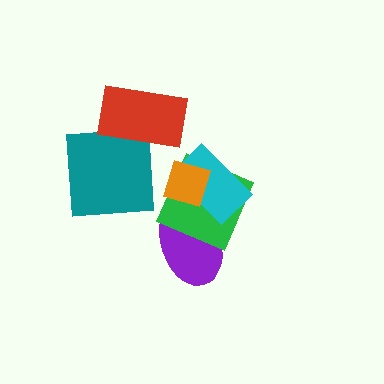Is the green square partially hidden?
Yes, it is partially covered by another shape.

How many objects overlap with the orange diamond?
3 objects overlap with the orange diamond.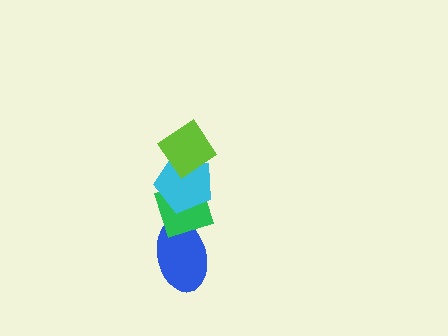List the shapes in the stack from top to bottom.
From top to bottom: the lime diamond, the cyan pentagon, the green diamond, the blue ellipse.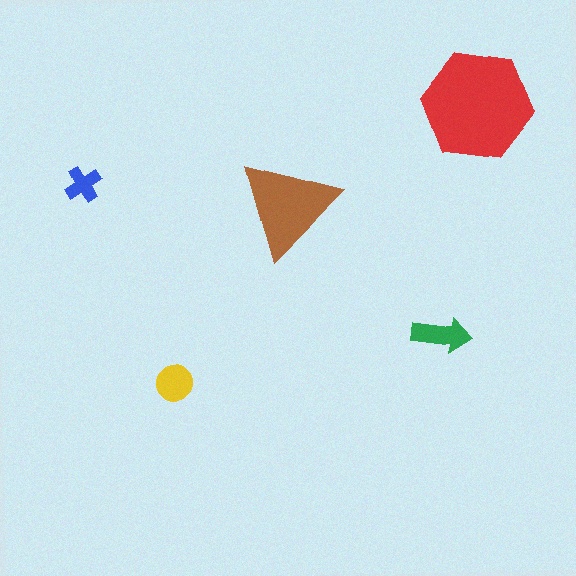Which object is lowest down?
The yellow circle is bottommost.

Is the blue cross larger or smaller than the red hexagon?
Smaller.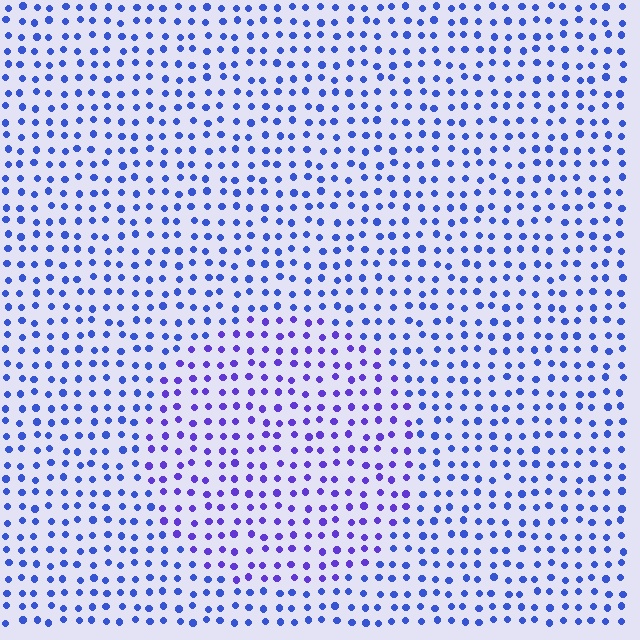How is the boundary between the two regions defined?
The boundary is defined purely by a slight shift in hue (about 28 degrees). Spacing, size, and orientation are identical on both sides.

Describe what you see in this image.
The image is filled with small blue elements in a uniform arrangement. A circle-shaped region is visible where the elements are tinted to a slightly different hue, forming a subtle color boundary.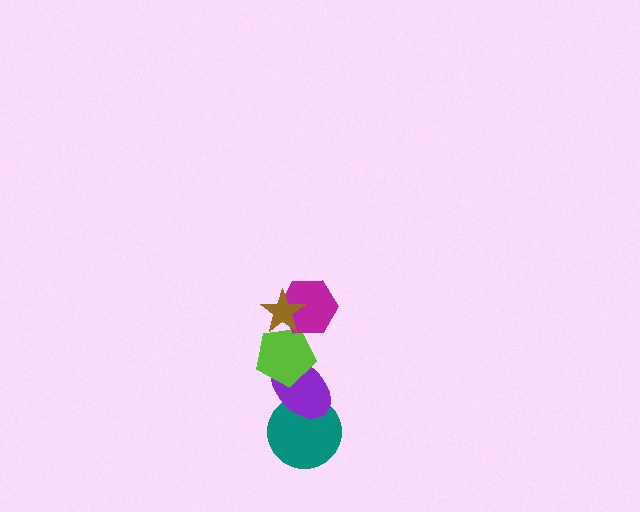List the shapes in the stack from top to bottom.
From top to bottom: the brown star, the magenta hexagon, the lime pentagon, the purple ellipse, the teal circle.